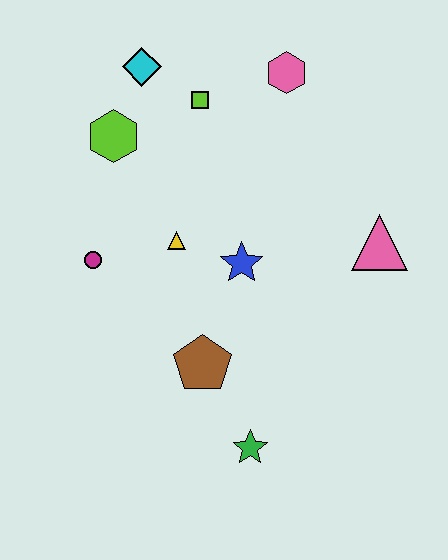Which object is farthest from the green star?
The cyan diamond is farthest from the green star.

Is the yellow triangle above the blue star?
Yes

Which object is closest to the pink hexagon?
The lime square is closest to the pink hexagon.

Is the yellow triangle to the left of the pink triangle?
Yes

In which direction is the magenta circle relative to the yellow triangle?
The magenta circle is to the left of the yellow triangle.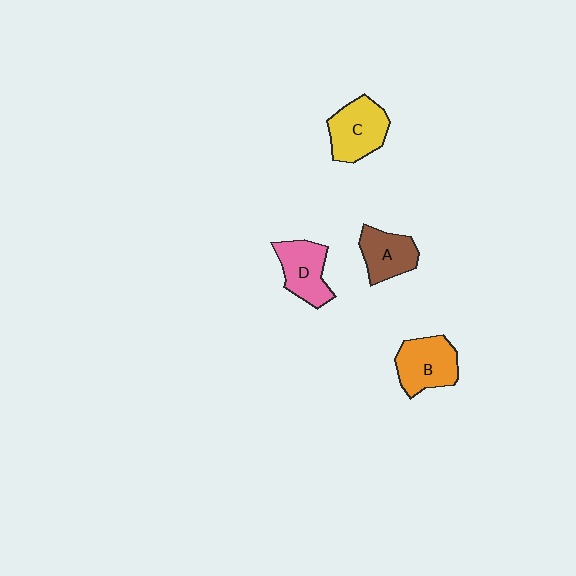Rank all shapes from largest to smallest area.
From largest to smallest: C (yellow), B (orange), D (pink), A (brown).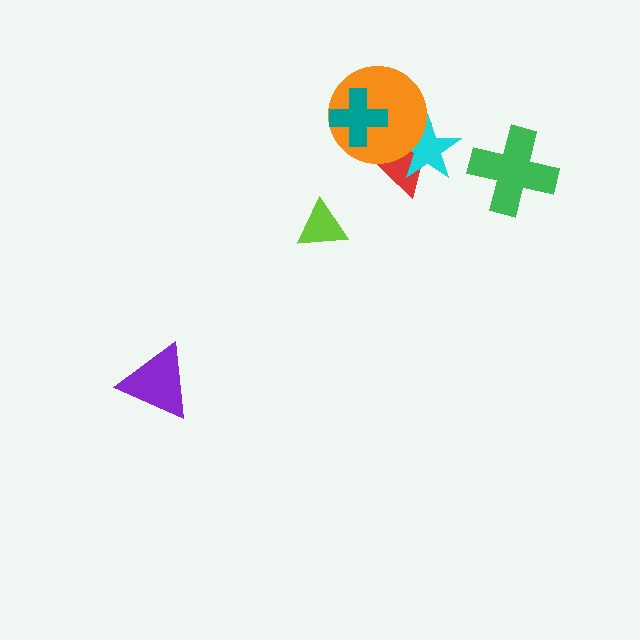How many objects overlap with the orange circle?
3 objects overlap with the orange circle.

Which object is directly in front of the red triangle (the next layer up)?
The cyan star is directly in front of the red triangle.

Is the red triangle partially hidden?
Yes, it is partially covered by another shape.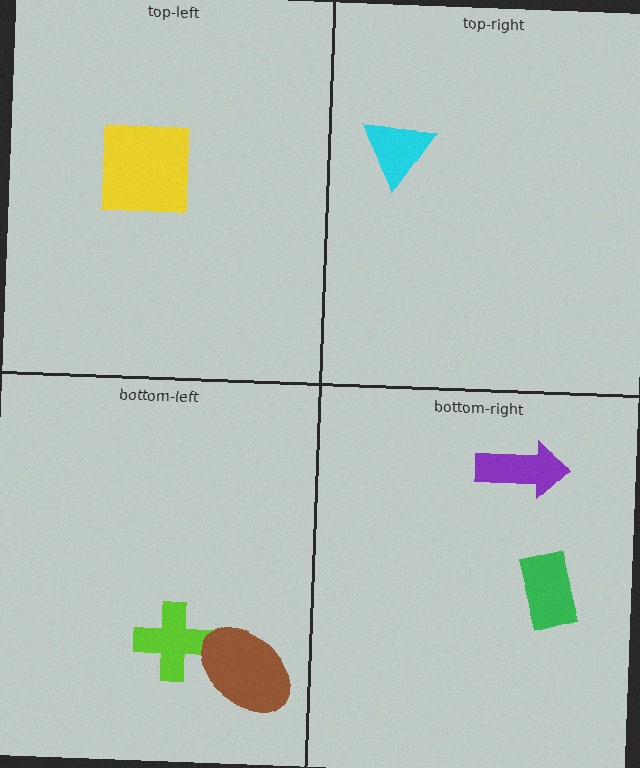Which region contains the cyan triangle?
The top-right region.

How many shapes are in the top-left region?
1.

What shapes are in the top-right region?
The cyan triangle.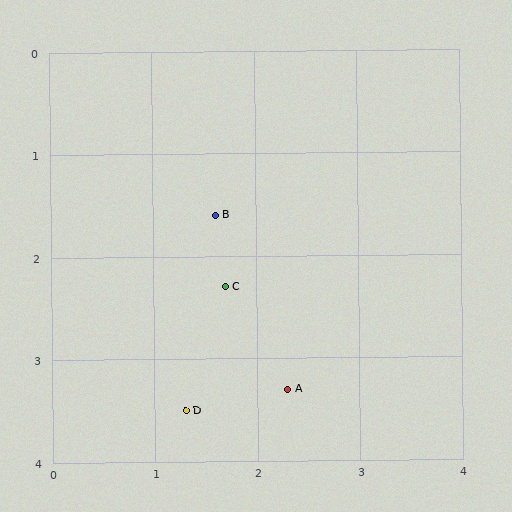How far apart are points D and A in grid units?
Points D and A are about 1.0 grid units apart.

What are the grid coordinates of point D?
Point D is at approximately (1.3, 3.5).